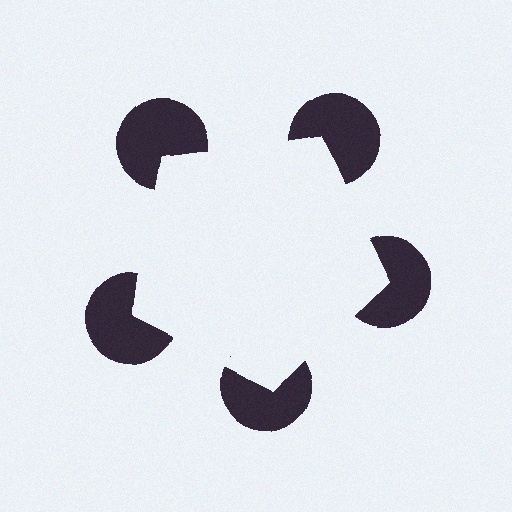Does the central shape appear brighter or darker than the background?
It typically appears slightly brighter than the background, even though no actual brightness change is drawn.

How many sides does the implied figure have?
5 sides.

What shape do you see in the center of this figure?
An illusory pentagon — its edges are inferred from the aligned wedge cuts in the pac-man discs, not physically drawn.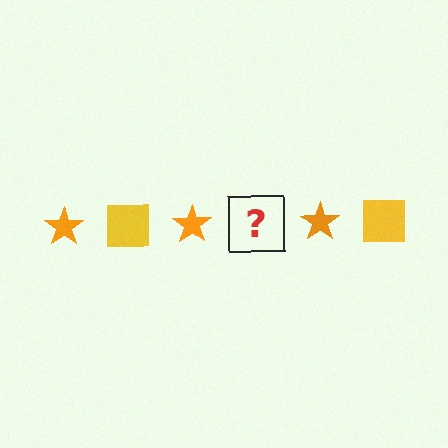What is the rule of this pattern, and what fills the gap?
The rule is that the pattern alternates between orange star and yellow square. The gap should be filled with a yellow square.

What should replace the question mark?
The question mark should be replaced with a yellow square.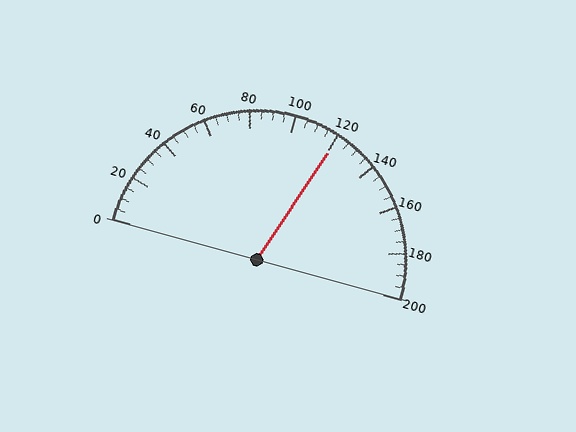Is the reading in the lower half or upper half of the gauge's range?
The reading is in the upper half of the range (0 to 200).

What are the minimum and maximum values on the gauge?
The gauge ranges from 0 to 200.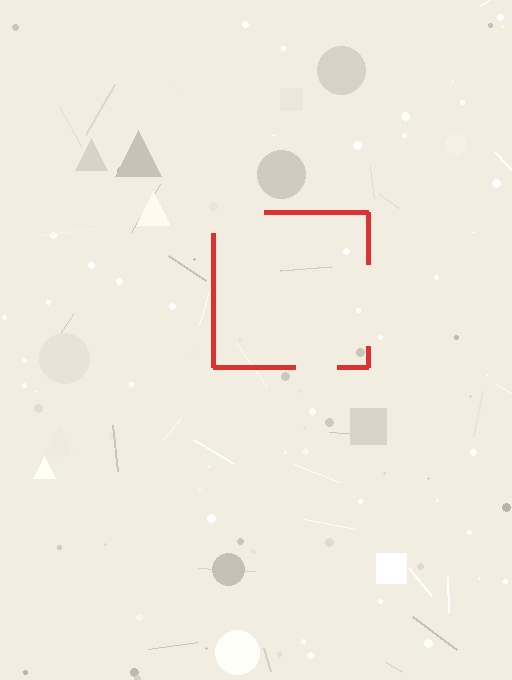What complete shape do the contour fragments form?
The contour fragments form a square.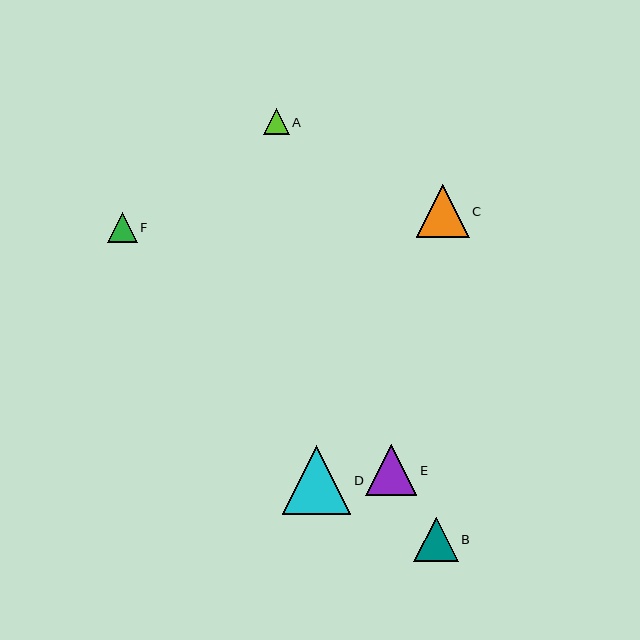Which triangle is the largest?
Triangle D is the largest with a size of approximately 68 pixels.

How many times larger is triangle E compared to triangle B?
Triangle E is approximately 1.1 times the size of triangle B.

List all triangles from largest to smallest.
From largest to smallest: D, C, E, B, F, A.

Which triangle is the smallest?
Triangle A is the smallest with a size of approximately 26 pixels.